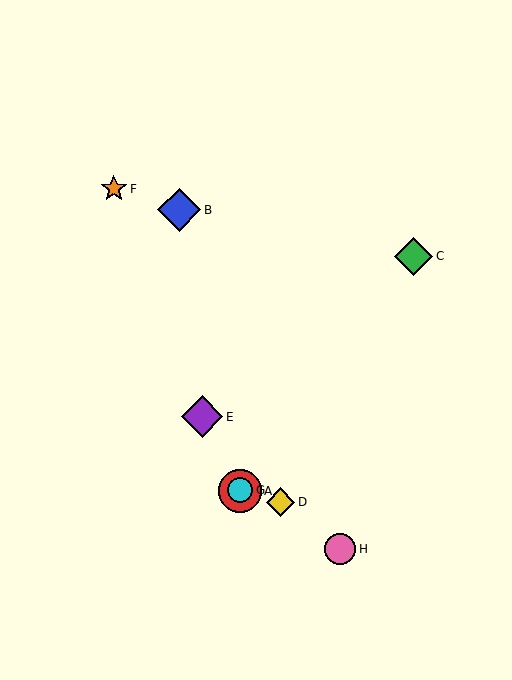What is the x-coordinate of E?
Object E is at x≈202.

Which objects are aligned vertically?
Objects A, G are aligned vertically.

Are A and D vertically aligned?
No, A is at x≈240 and D is at x≈281.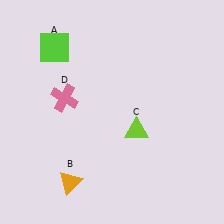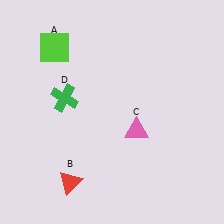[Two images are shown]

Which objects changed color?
B changed from orange to red. C changed from lime to pink. D changed from pink to green.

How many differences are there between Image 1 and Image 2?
There are 3 differences between the two images.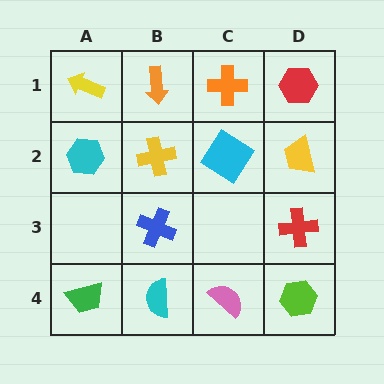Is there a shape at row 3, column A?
No, that cell is empty.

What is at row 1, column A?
A yellow arrow.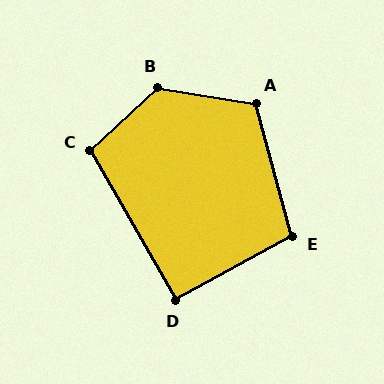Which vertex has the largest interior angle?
B, at approximately 128 degrees.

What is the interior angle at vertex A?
Approximately 114 degrees (obtuse).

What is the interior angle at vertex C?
Approximately 104 degrees (obtuse).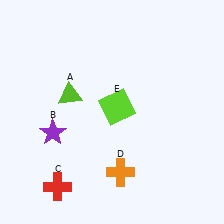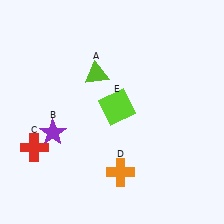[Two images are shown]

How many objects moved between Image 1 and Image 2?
2 objects moved between the two images.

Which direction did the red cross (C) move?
The red cross (C) moved up.